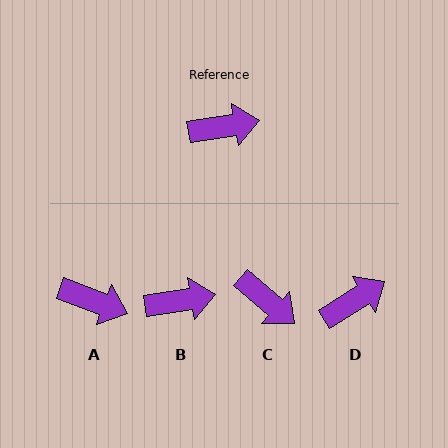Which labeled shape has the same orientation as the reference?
B.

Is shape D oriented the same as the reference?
No, it is off by about 23 degrees.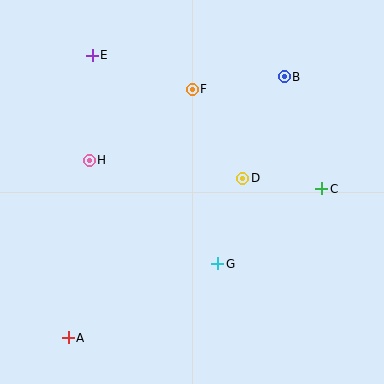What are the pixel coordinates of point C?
Point C is at (322, 189).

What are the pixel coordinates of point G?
Point G is at (218, 264).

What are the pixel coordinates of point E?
Point E is at (92, 55).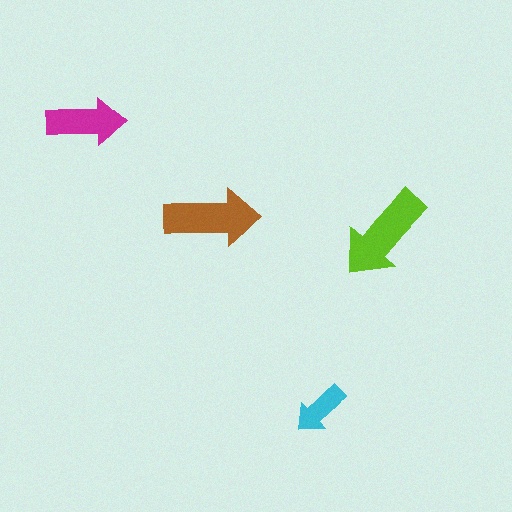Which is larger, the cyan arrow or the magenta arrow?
The magenta one.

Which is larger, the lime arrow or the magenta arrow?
The lime one.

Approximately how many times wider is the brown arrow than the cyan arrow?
About 1.5 times wider.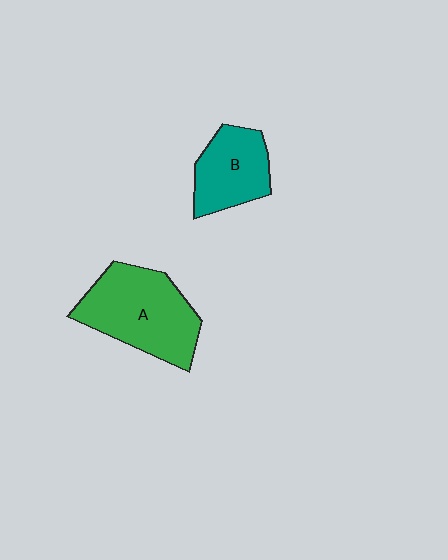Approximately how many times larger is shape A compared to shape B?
Approximately 1.5 times.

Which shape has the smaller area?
Shape B (teal).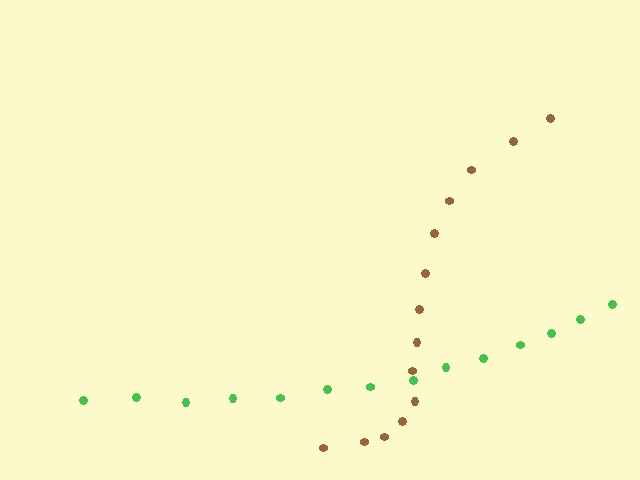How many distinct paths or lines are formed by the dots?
There are 2 distinct paths.